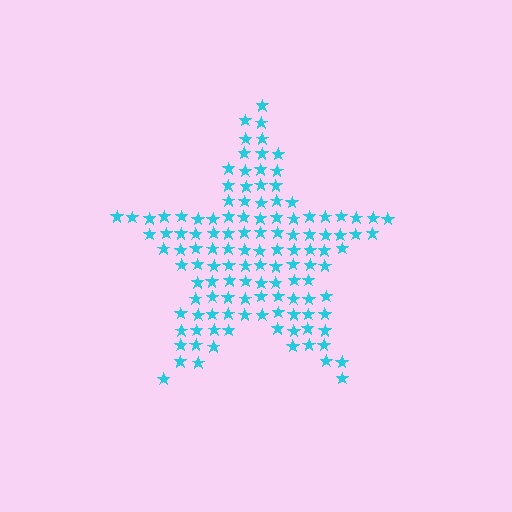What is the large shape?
The large shape is a star.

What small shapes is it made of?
It is made of small stars.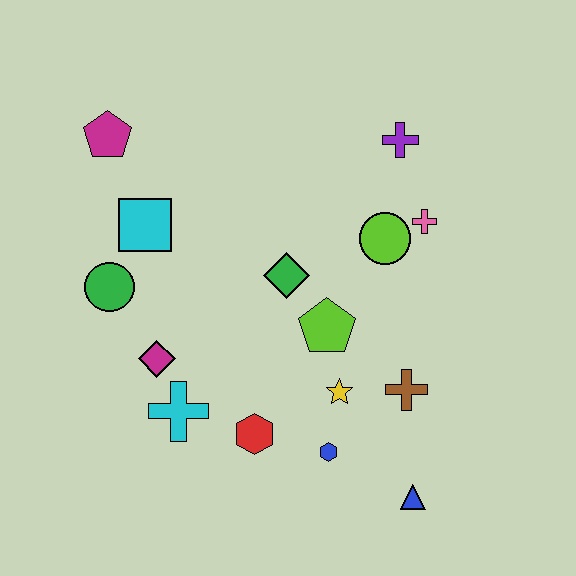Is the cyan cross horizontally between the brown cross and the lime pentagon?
No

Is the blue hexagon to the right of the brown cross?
No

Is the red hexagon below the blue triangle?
No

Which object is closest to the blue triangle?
The blue hexagon is closest to the blue triangle.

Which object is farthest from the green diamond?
The blue triangle is farthest from the green diamond.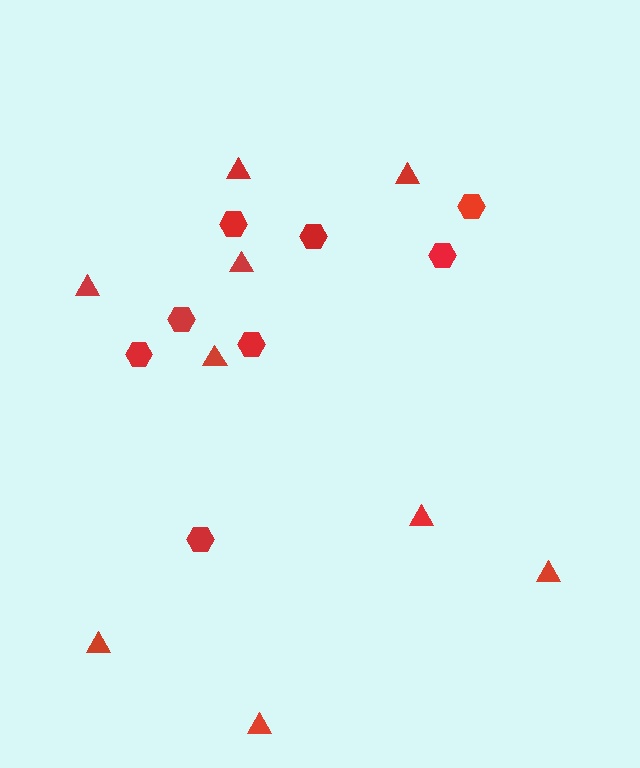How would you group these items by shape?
There are 2 groups: one group of triangles (9) and one group of hexagons (8).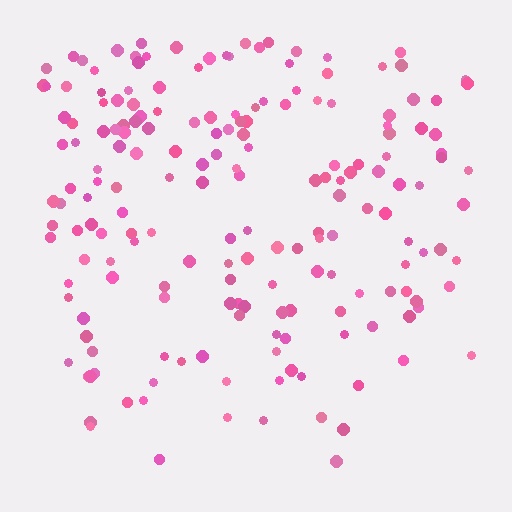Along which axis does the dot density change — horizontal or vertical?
Vertical.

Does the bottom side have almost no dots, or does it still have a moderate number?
Still a moderate number, just noticeably fewer than the top.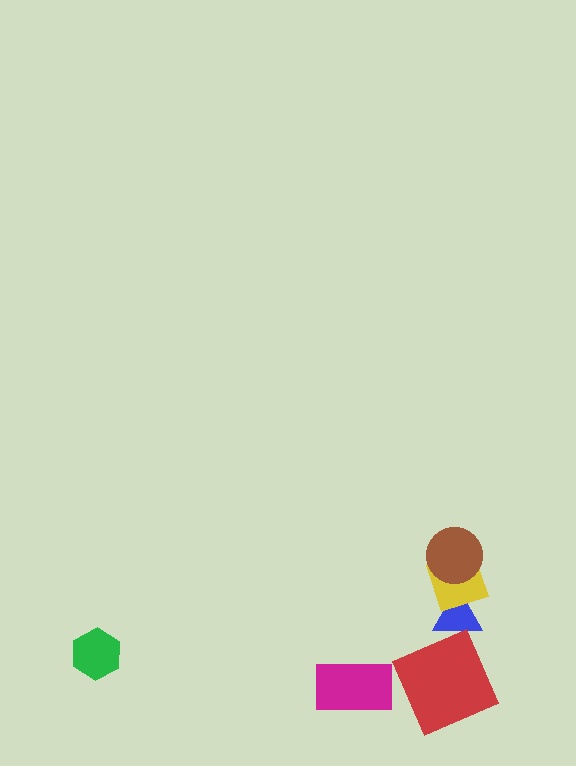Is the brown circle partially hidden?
No, no other shape covers it.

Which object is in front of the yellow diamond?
The brown circle is in front of the yellow diamond.